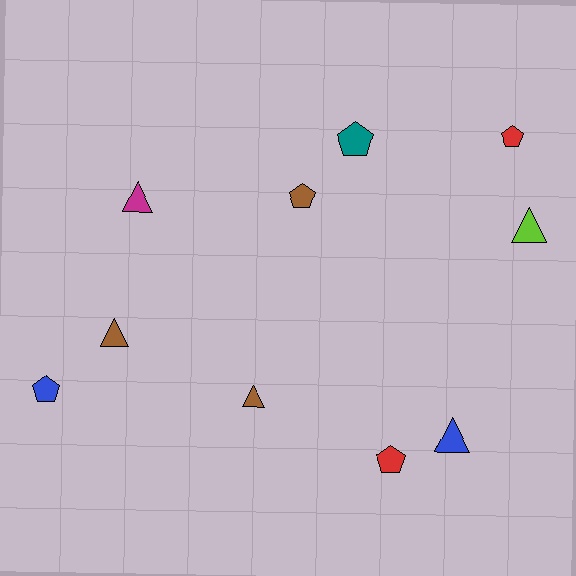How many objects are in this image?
There are 10 objects.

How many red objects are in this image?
There are 2 red objects.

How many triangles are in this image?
There are 5 triangles.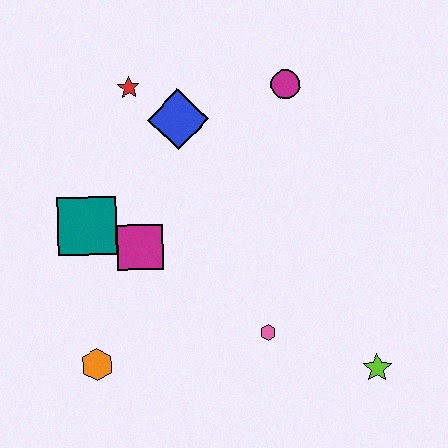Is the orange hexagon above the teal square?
No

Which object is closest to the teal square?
The magenta square is closest to the teal square.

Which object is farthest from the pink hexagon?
The red star is farthest from the pink hexagon.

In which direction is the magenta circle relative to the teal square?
The magenta circle is to the right of the teal square.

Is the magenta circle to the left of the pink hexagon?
No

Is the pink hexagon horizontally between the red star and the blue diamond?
No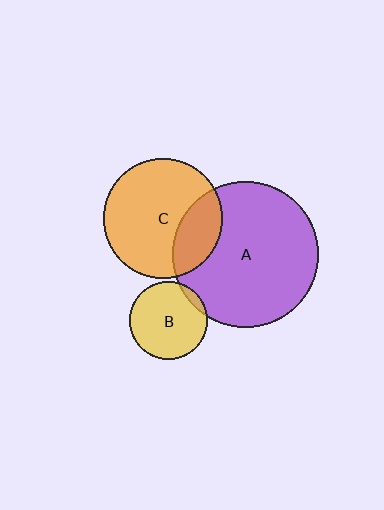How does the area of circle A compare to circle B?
Approximately 3.5 times.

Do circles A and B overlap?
Yes.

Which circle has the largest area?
Circle A (purple).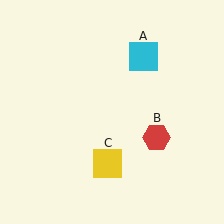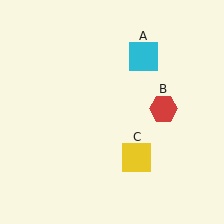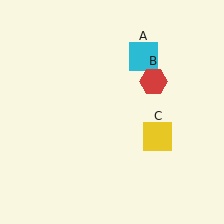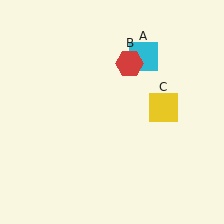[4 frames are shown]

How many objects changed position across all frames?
2 objects changed position: red hexagon (object B), yellow square (object C).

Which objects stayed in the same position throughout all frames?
Cyan square (object A) remained stationary.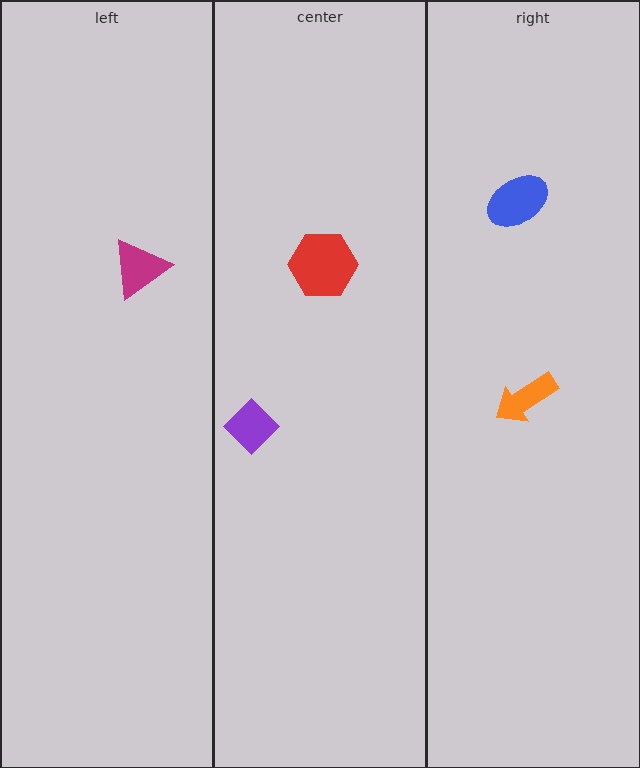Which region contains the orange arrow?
The right region.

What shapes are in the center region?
The red hexagon, the purple diamond.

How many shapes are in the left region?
1.